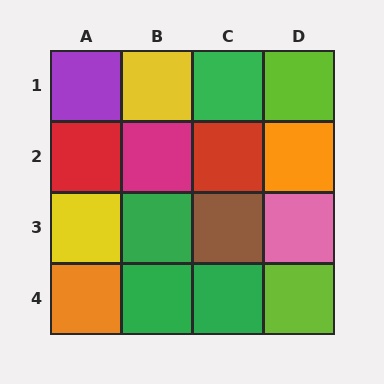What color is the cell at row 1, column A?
Purple.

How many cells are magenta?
1 cell is magenta.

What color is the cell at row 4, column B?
Green.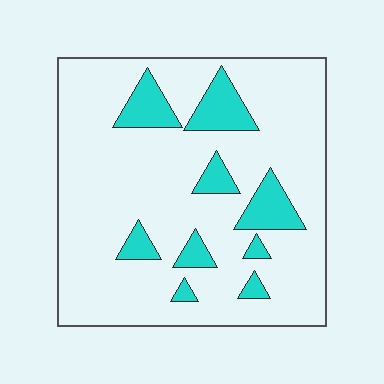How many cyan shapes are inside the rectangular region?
9.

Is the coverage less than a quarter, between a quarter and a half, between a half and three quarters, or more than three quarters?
Less than a quarter.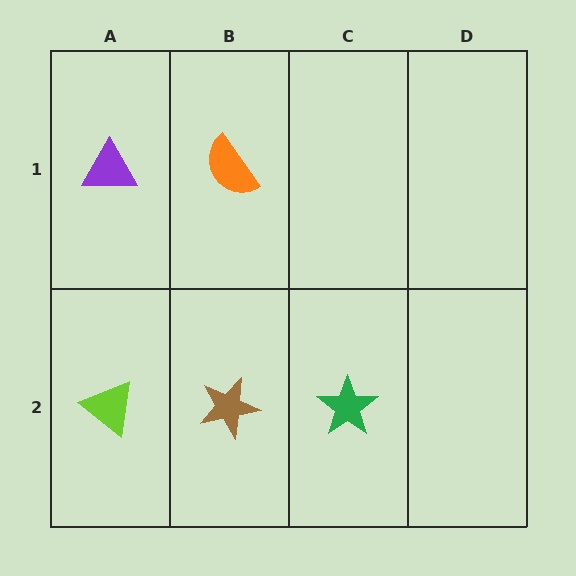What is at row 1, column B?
An orange semicircle.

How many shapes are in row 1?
2 shapes.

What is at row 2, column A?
A lime triangle.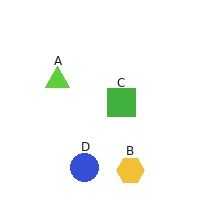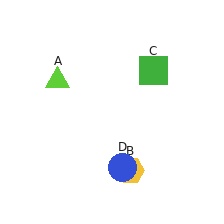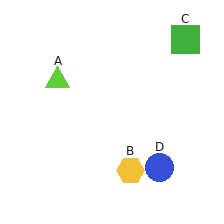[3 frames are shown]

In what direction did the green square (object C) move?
The green square (object C) moved up and to the right.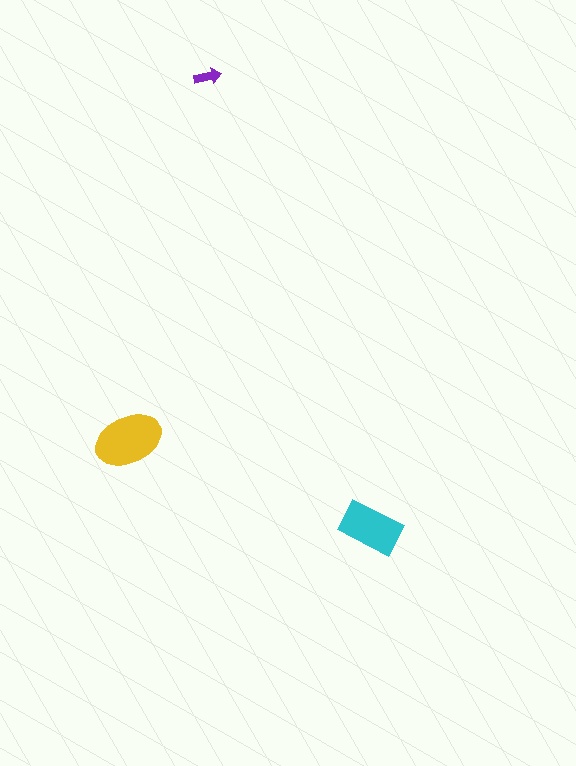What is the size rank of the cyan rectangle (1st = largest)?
2nd.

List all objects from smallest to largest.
The purple arrow, the cyan rectangle, the yellow ellipse.